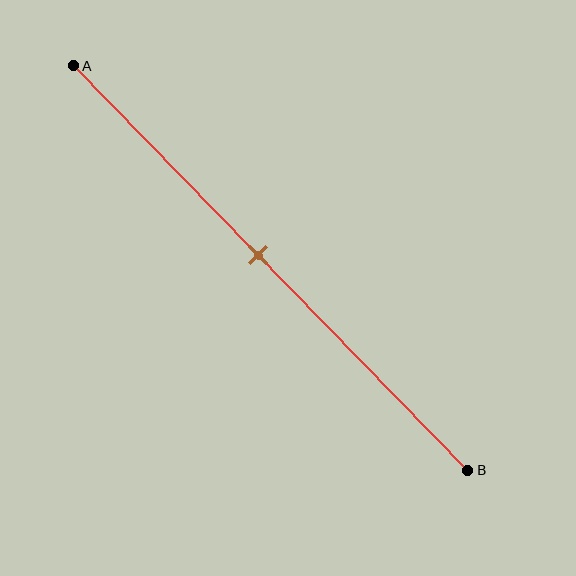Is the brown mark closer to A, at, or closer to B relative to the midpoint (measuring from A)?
The brown mark is closer to point A than the midpoint of segment AB.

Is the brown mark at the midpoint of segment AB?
No, the mark is at about 45% from A, not at the 50% midpoint.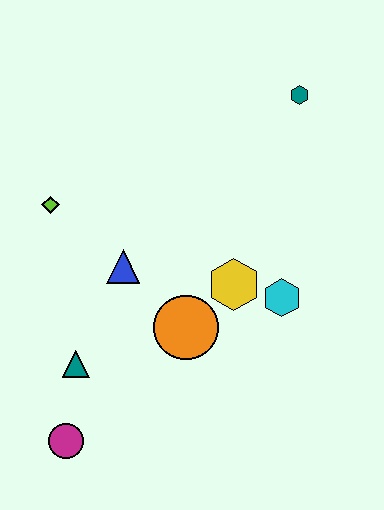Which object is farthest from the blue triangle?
The teal hexagon is farthest from the blue triangle.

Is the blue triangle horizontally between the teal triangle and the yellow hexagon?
Yes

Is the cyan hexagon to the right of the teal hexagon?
No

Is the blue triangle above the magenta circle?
Yes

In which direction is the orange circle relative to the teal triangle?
The orange circle is to the right of the teal triangle.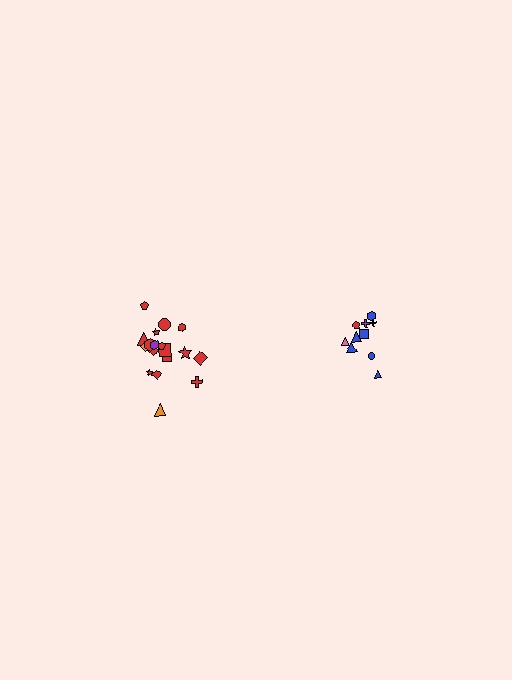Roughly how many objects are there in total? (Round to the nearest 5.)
Roughly 30 objects in total.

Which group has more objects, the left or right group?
The left group.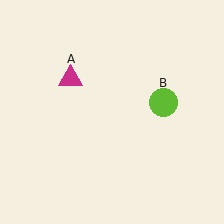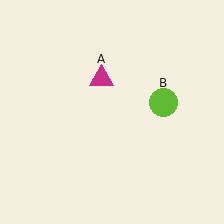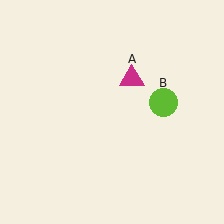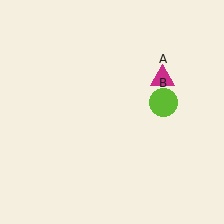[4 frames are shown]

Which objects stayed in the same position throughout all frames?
Lime circle (object B) remained stationary.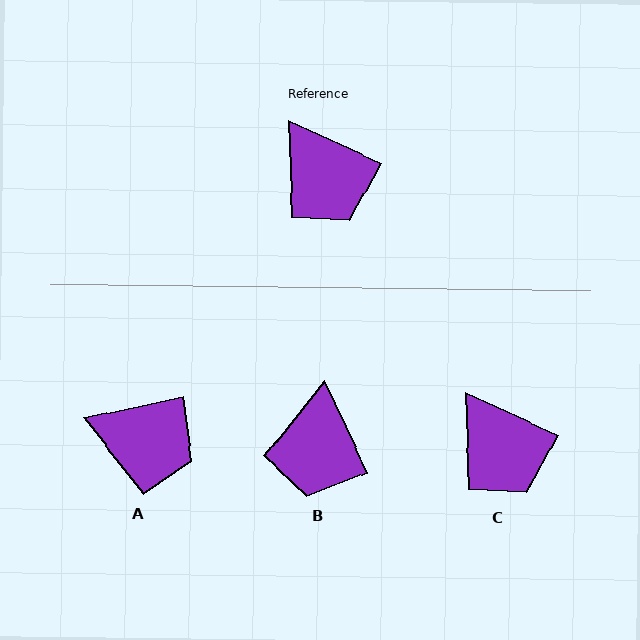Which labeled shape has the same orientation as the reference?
C.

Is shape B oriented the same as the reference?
No, it is off by about 40 degrees.